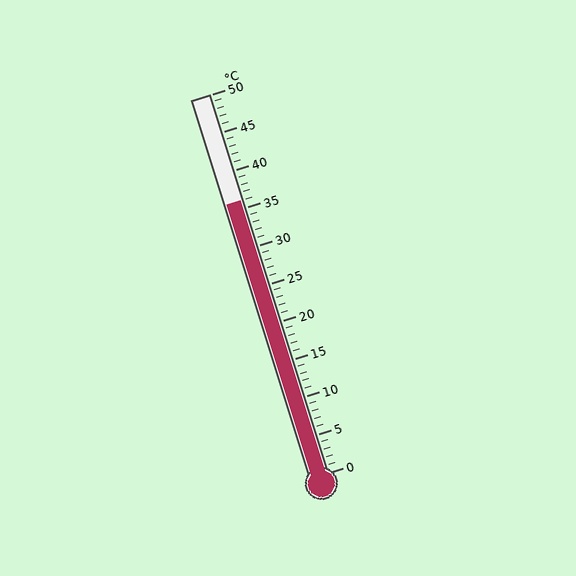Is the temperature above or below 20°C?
The temperature is above 20°C.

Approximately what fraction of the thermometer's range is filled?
The thermometer is filled to approximately 70% of its range.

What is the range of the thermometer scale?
The thermometer scale ranges from 0°C to 50°C.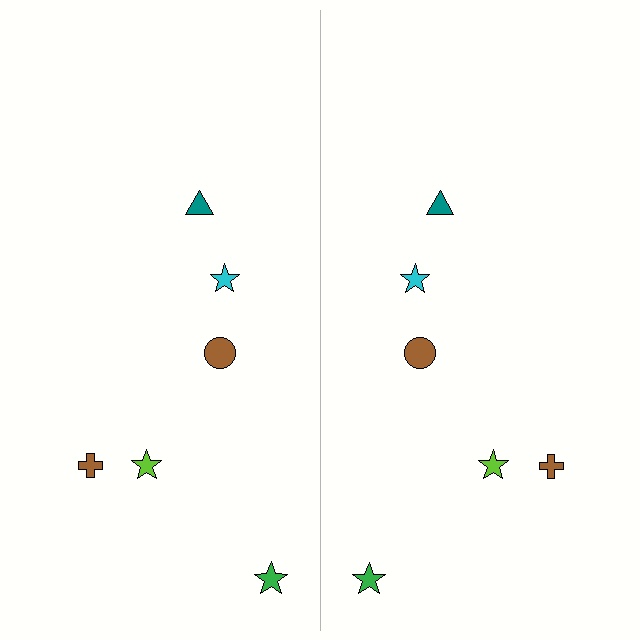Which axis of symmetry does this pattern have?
The pattern has a vertical axis of symmetry running through the center of the image.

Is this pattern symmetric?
Yes, this pattern has bilateral (reflection) symmetry.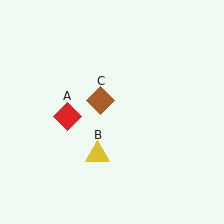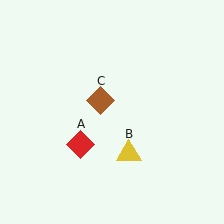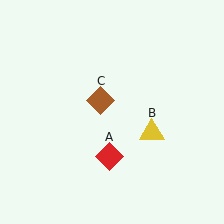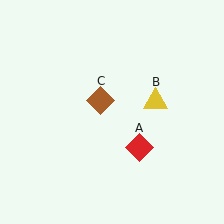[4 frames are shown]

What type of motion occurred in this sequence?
The red diamond (object A), yellow triangle (object B) rotated counterclockwise around the center of the scene.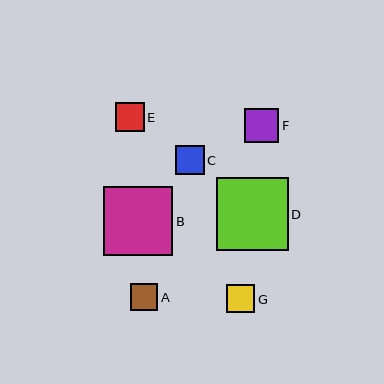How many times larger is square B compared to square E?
Square B is approximately 2.4 times the size of square E.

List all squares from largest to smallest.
From largest to smallest: D, B, F, E, C, G, A.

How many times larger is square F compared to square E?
Square F is approximately 1.2 times the size of square E.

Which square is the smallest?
Square A is the smallest with a size of approximately 27 pixels.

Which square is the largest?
Square D is the largest with a size of approximately 72 pixels.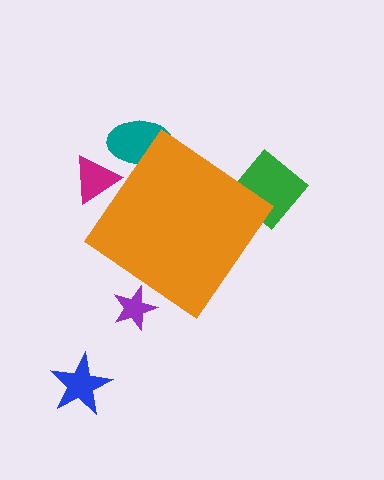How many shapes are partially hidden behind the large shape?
4 shapes are partially hidden.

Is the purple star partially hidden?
Yes, the purple star is partially hidden behind the orange diamond.